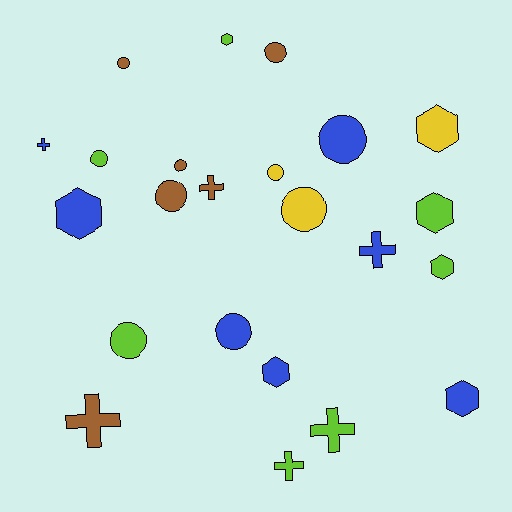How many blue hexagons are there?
There are 3 blue hexagons.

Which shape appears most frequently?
Circle, with 10 objects.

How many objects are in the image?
There are 23 objects.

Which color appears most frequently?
Blue, with 7 objects.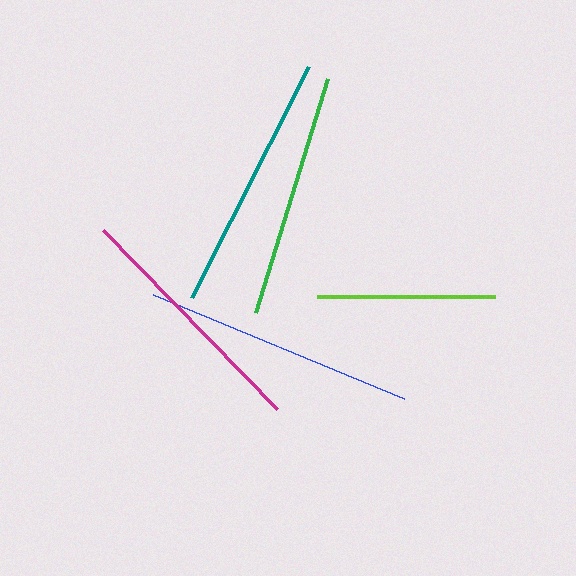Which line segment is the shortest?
The lime line is the shortest at approximately 178 pixels.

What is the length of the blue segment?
The blue segment is approximately 271 pixels long.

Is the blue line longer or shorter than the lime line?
The blue line is longer than the lime line.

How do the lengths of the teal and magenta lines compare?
The teal and magenta lines are approximately the same length.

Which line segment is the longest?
The blue line is the longest at approximately 271 pixels.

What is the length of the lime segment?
The lime segment is approximately 178 pixels long.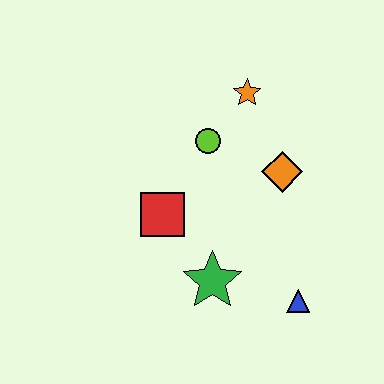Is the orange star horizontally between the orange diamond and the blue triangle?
No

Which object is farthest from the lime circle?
The blue triangle is farthest from the lime circle.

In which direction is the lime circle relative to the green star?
The lime circle is above the green star.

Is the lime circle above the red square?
Yes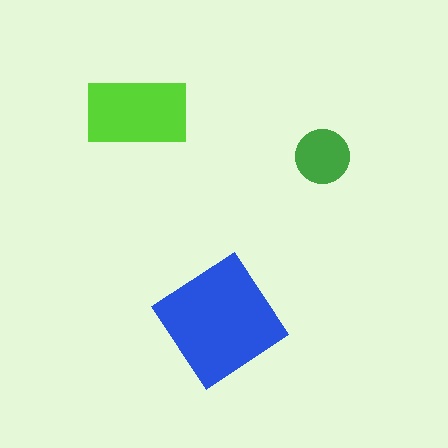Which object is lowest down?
The blue diamond is bottommost.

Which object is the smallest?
The green circle.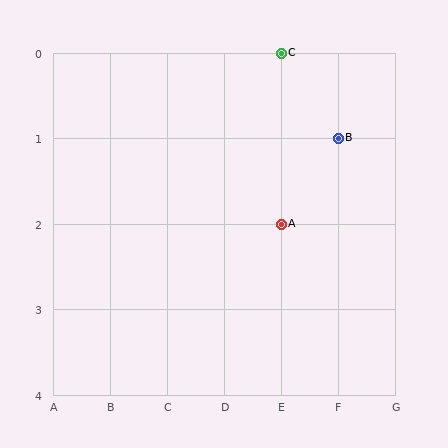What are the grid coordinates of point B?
Point B is at grid coordinates (F, 1).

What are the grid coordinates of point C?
Point C is at grid coordinates (E, 0).